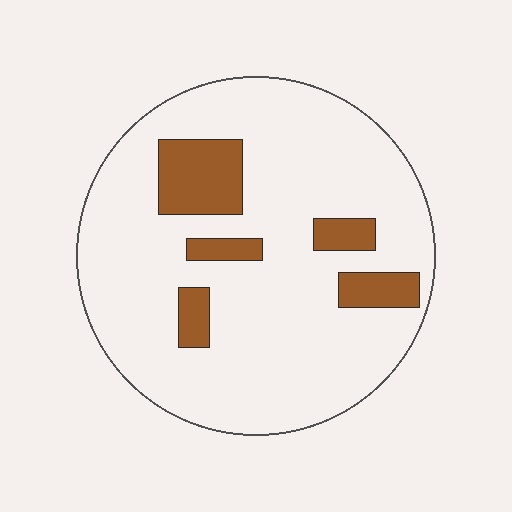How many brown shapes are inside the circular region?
5.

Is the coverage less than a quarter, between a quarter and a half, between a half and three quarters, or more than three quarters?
Less than a quarter.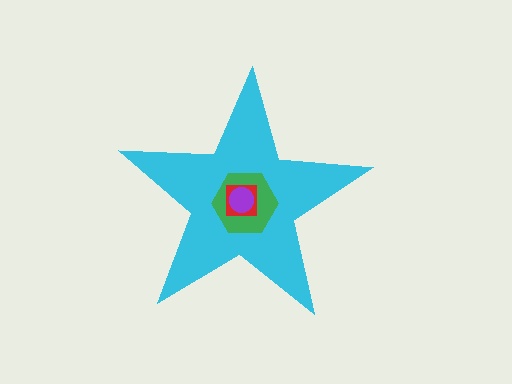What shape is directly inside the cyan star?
The green hexagon.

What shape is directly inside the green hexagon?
The red square.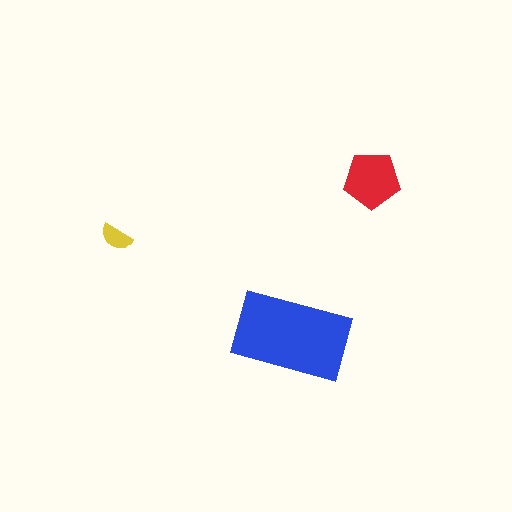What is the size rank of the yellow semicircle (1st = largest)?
3rd.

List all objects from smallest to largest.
The yellow semicircle, the red pentagon, the blue rectangle.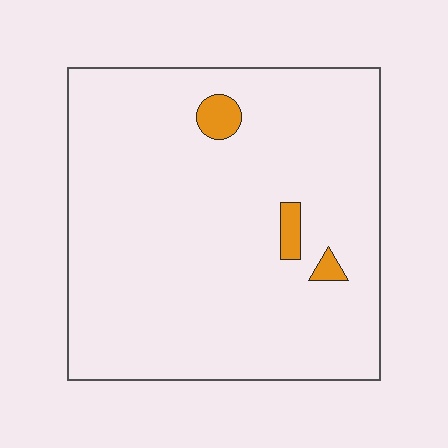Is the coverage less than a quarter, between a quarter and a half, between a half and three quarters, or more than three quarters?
Less than a quarter.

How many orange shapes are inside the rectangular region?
3.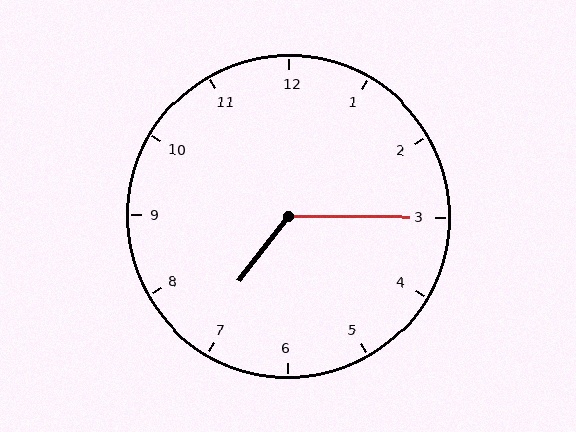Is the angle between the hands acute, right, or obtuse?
It is obtuse.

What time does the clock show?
7:15.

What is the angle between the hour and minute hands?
Approximately 128 degrees.